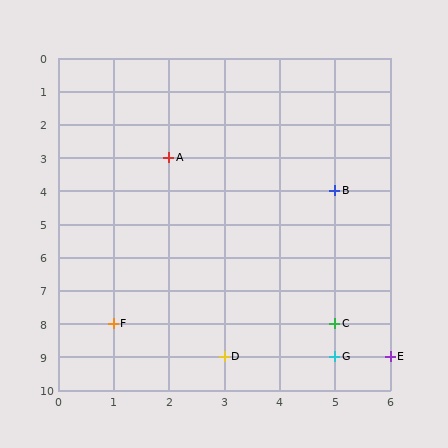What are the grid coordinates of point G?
Point G is at grid coordinates (5, 9).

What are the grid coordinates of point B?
Point B is at grid coordinates (5, 4).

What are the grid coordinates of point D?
Point D is at grid coordinates (3, 9).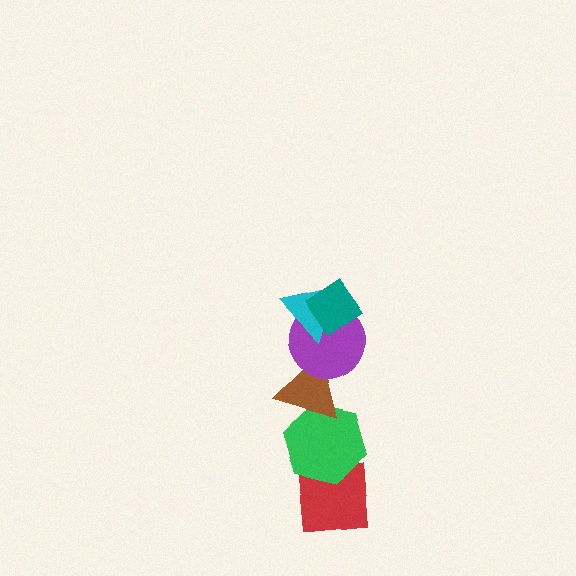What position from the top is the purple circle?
The purple circle is 3rd from the top.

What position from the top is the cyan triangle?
The cyan triangle is 2nd from the top.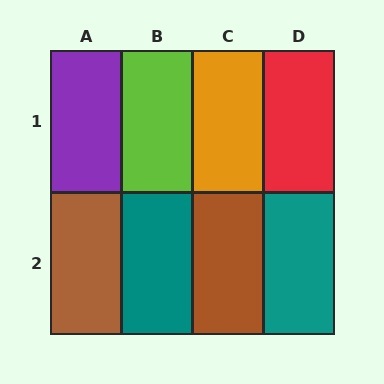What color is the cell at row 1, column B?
Lime.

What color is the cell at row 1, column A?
Purple.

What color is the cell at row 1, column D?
Red.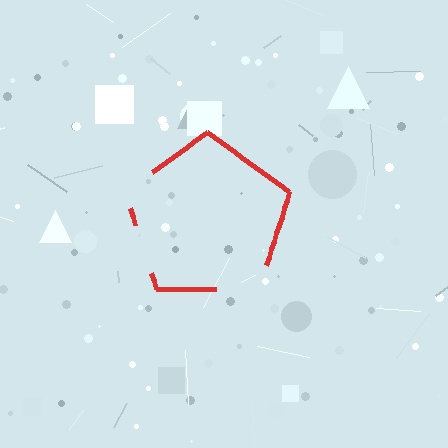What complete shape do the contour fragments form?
The contour fragments form a pentagon.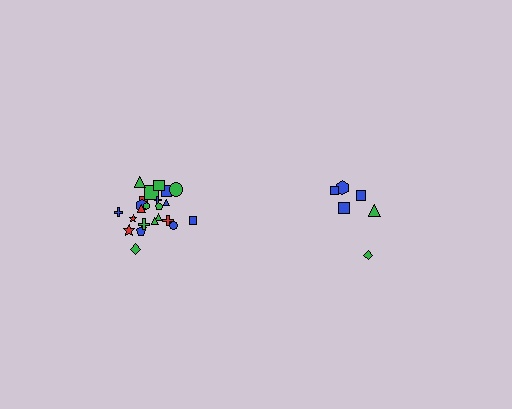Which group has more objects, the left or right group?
The left group.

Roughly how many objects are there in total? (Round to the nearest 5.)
Roughly 30 objects in total.